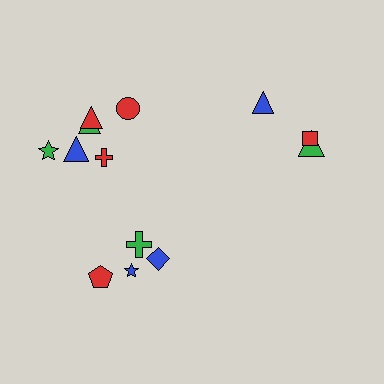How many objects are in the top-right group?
There are 3 objects.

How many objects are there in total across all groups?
There are 13 objects.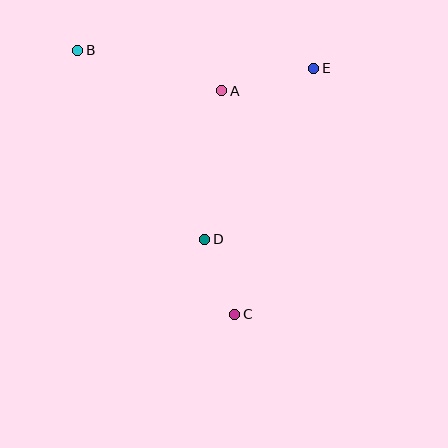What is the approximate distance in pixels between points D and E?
The distance between D and E is approximately 203 pixels.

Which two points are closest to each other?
Points C and D are closest to each other.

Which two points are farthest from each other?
Points B and C are farthest from each other.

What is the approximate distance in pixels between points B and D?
The distance between B and D is approximately 228 pixels.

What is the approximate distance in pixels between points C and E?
The distance between C and E is approximately 258 pixels.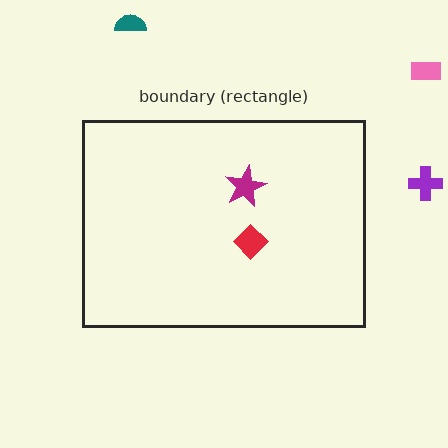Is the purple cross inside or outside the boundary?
Outside.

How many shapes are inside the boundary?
2 inside, 3 outside.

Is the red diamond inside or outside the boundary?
Inside.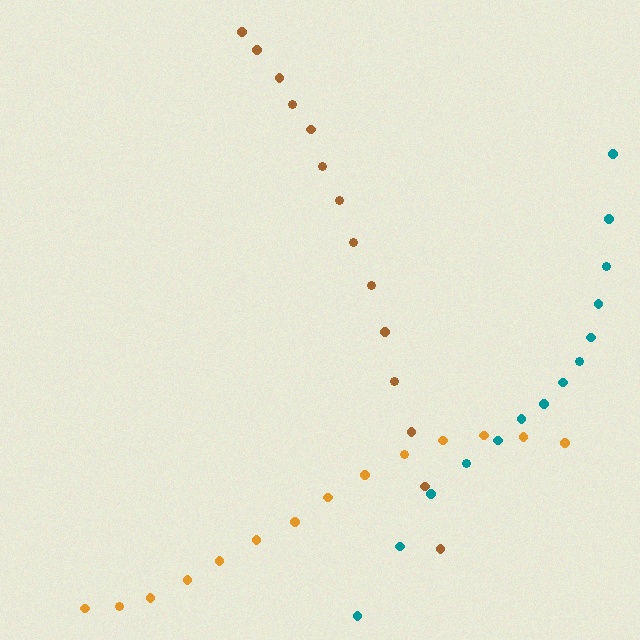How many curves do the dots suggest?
There are 3 distinct paths.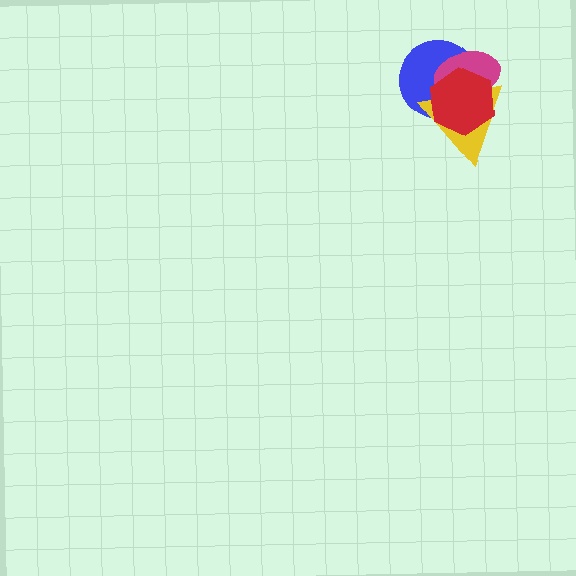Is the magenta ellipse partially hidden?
Yes, it is partially covered by another shape.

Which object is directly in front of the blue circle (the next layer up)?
The magenta ellipse is directly in front of the blue circle.